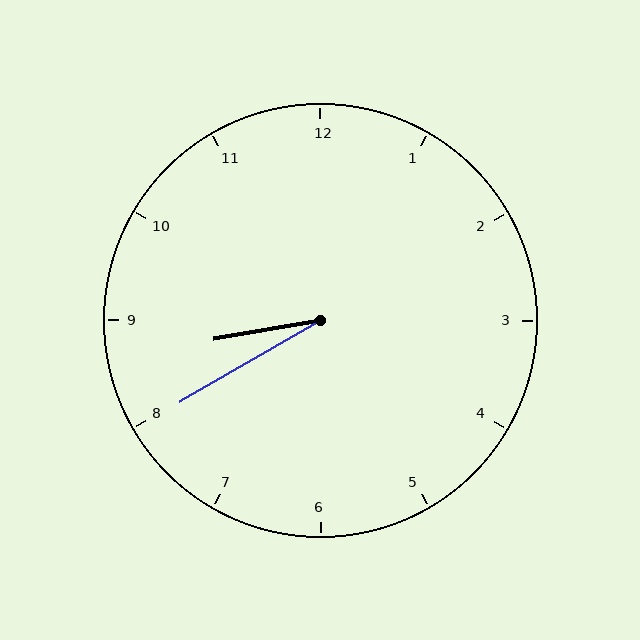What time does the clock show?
8:40.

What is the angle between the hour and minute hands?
Approximately 20 degrees.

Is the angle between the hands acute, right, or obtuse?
It is acute.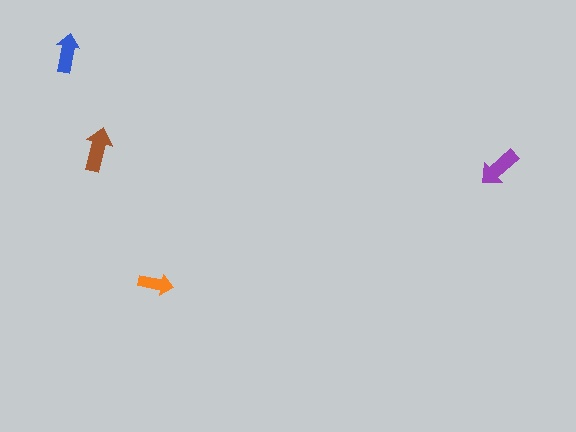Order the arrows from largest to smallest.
the brown one, the purple one, the blue one, the orange one.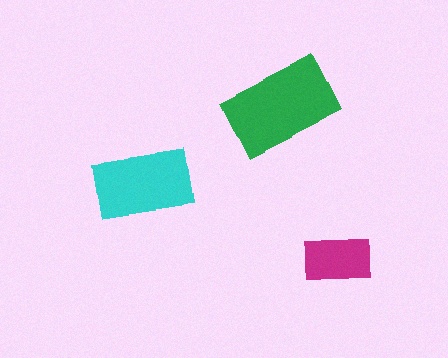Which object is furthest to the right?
The magenta rectangle is rightmost.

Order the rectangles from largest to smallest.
the green one, the cyan one, the magenta one.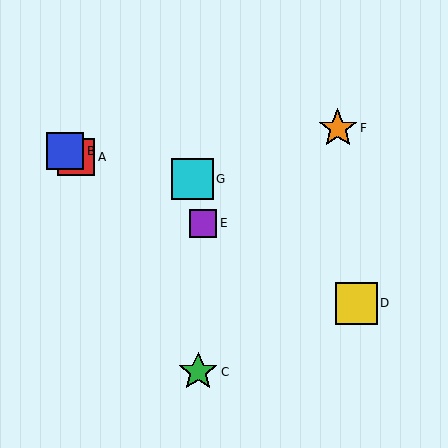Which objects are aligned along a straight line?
Objects A, B, D, E are aligned along a straight line.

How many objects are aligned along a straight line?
4 objects (A, B, D, E) are aligned along a straight line.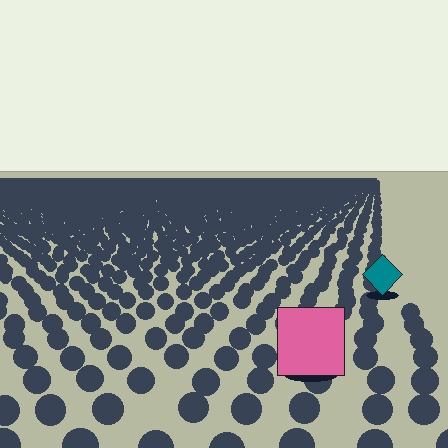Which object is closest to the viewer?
The pink square is closest. The texture marks near it are larger and more spread out.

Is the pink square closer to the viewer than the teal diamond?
Yes. The pink square is closer — you can tell from the texture gradient: the ground texture is coarser near it.